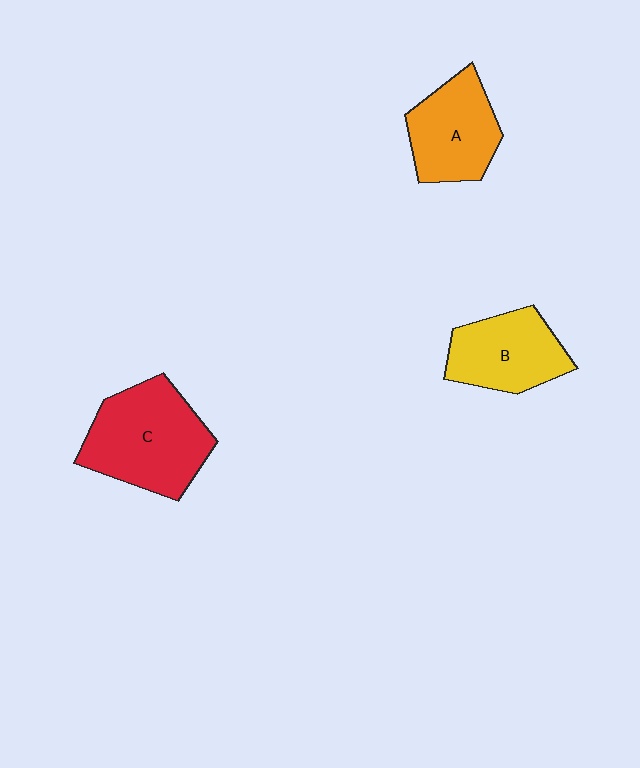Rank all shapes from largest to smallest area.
From largest to smallest: C (red), A (orange), B (yellow).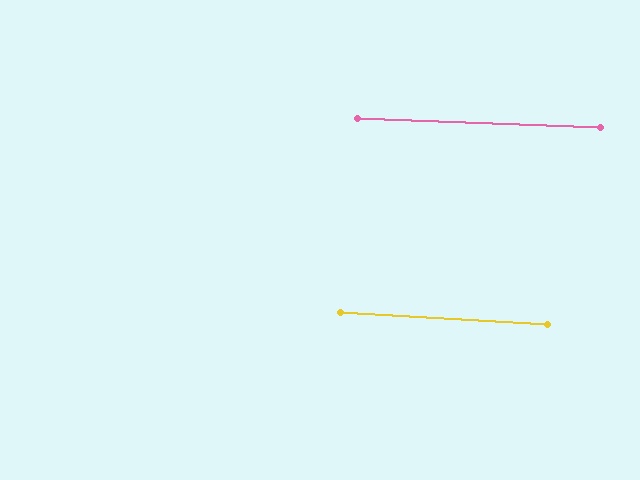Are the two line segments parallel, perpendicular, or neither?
Parallel — their directions differ by only 1.2°.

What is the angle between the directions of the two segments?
Approximately 1 degree.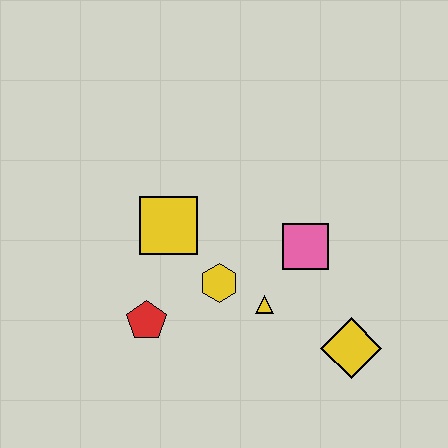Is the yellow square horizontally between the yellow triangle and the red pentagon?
Yes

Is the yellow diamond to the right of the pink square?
Yes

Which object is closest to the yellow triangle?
The yellow hexagon is closest to the yellow triangle.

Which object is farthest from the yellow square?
The yellow diamond is farthest from the yellow square.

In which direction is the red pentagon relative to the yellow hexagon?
The red pentagon is to the left of the yellow hexagon.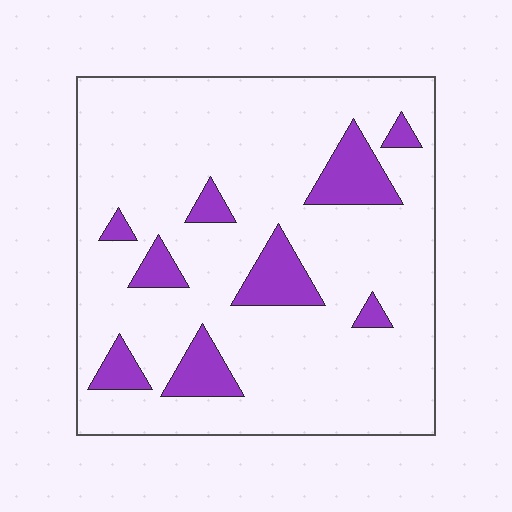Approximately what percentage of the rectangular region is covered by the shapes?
Approximately 15%.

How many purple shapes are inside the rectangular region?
9.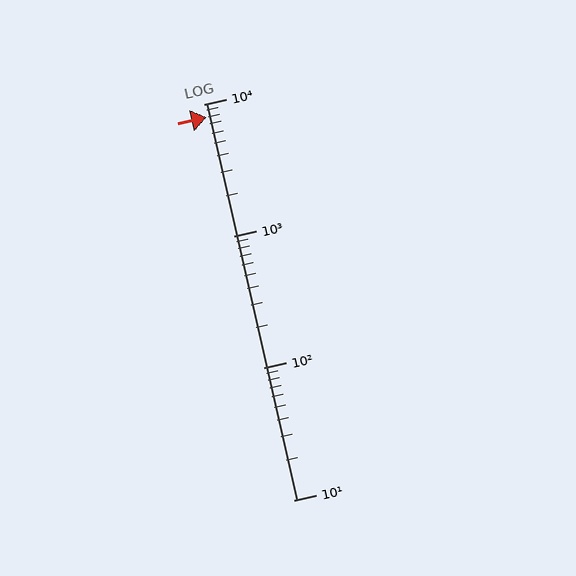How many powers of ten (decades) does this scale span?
The scale spans 3 decades, from 10 to 10000.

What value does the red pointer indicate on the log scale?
The pointer indicates approximately 8000.